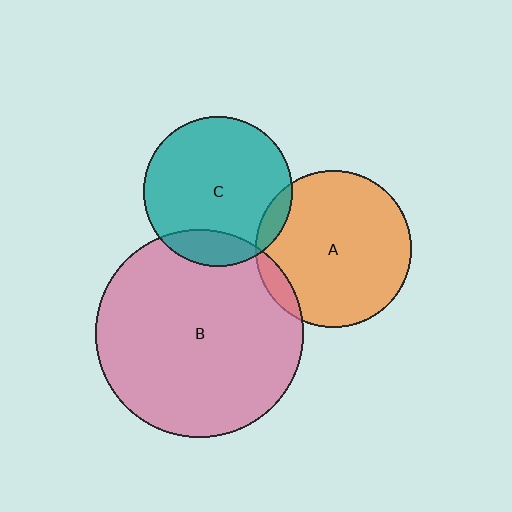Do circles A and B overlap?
Yes.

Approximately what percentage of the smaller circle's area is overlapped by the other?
Approximately 10%.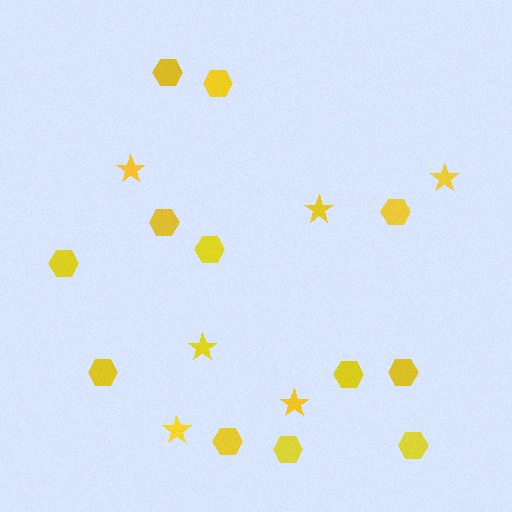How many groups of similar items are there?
There are 2 groups: one group of stars (6) and one group of hexagons (12).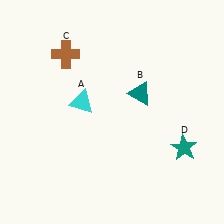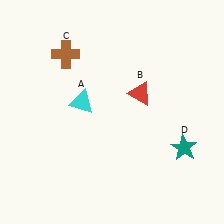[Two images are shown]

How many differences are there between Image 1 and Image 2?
There is 1 difference between the two images.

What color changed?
The triangle (B) changed from teal in Image 1 to red in Image 2.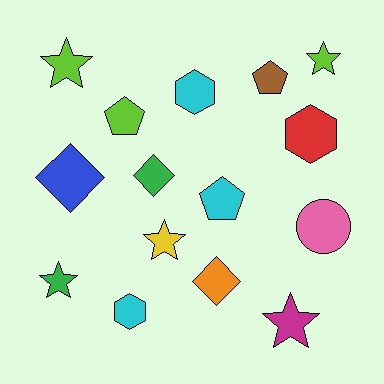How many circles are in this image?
There is 1 circle.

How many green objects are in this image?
There are 2 green objects.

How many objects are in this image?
There are 15 objects.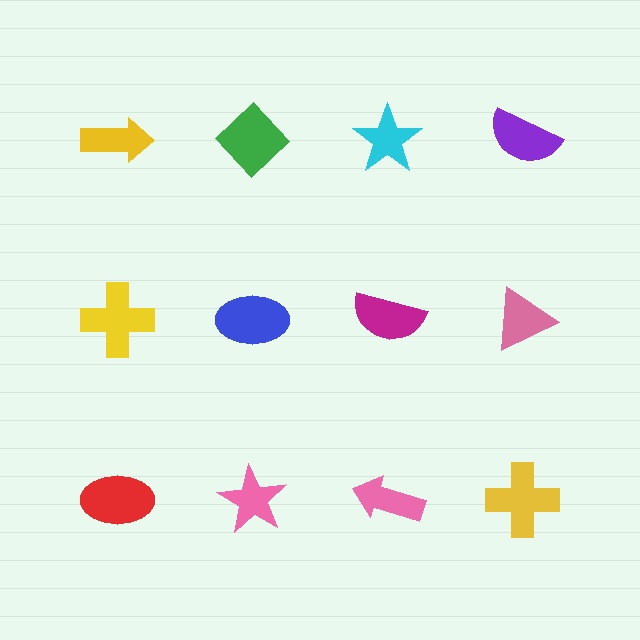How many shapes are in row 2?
4 shapes.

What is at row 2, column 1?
A yellow cross.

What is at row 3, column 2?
A pink star.